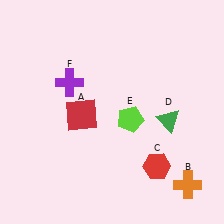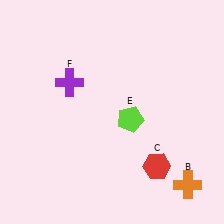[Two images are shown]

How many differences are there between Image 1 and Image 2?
There are 2 differences between the two images.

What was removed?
The green triangle (D), the red square (A) were removed in Image 2.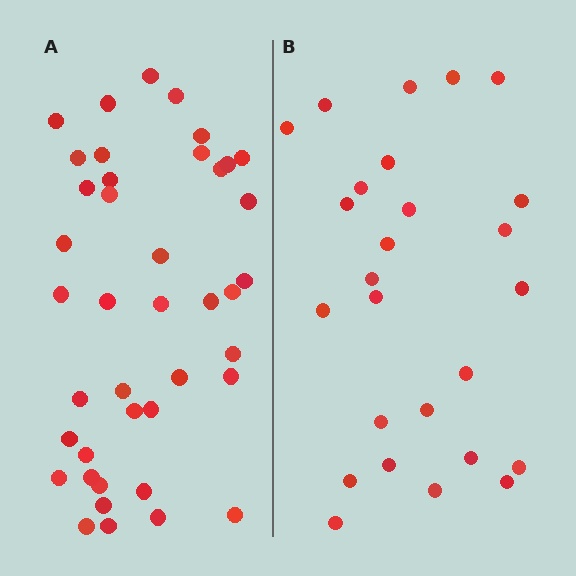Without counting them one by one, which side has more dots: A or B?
Region A (the left region) has more dots.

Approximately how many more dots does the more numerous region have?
Region A has approximately 15 more dots than region B.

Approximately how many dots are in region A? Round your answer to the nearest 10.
About 40 dots. (The exact count is 41, which rounds to 40.)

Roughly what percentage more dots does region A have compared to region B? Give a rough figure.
About 60% more.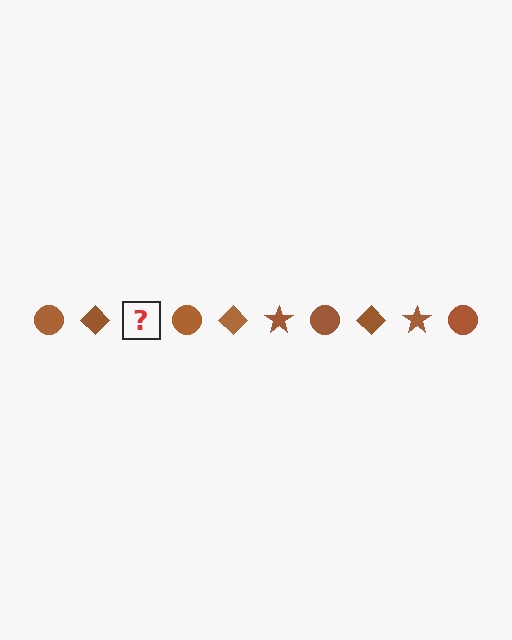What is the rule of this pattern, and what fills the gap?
The rule is that the pattern cycles through circle, diamond, star shapes in brown. The gap should be filled with a brown star.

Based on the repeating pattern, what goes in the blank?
The blank should be a brown star.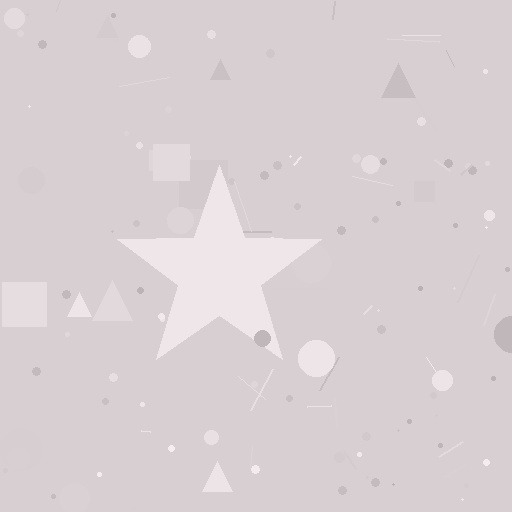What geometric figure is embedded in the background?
A star is embedded in the background.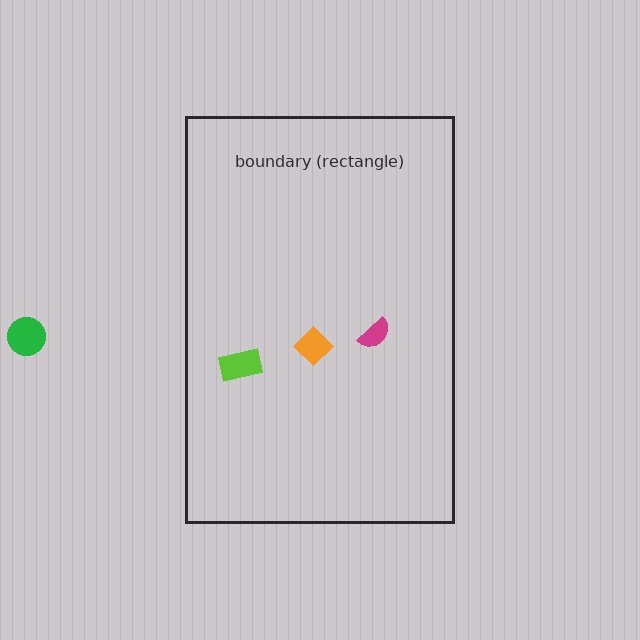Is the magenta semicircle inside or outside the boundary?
Inside.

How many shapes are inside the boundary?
3 inside, 1 outside.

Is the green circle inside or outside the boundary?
Outside.